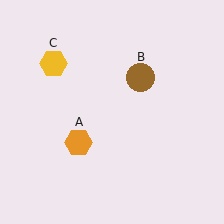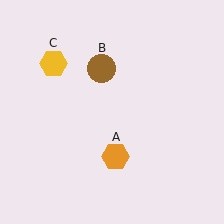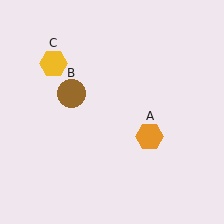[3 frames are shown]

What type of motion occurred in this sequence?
The orange hexagon (object A), brown circle (object B) rotated counterclockwise around the center of the scene.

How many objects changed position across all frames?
2 objects changed position: orange hexagon (object A), brown circle (object B).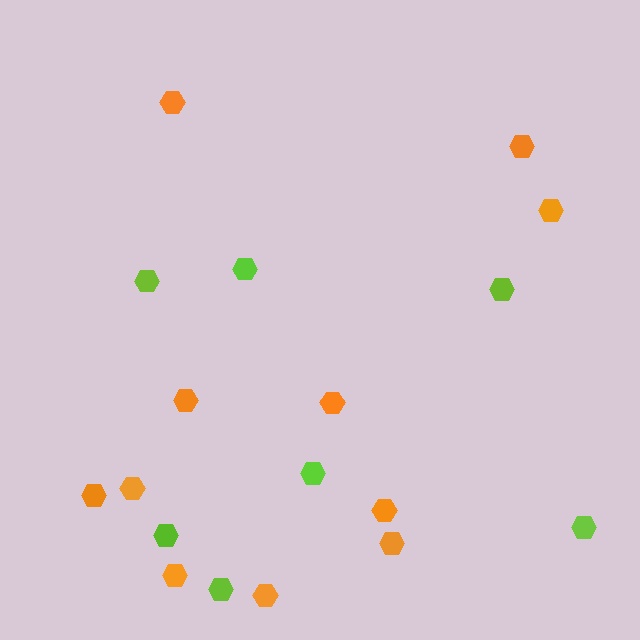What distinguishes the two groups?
There are 2 groups: one group of lime hexagons (7) and one group of orange hexagons (11).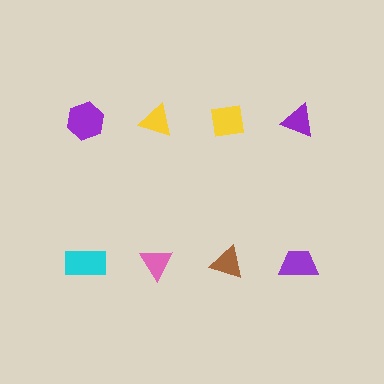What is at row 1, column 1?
A purple hexagon.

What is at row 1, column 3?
A yellow square.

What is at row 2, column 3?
A brown triangle.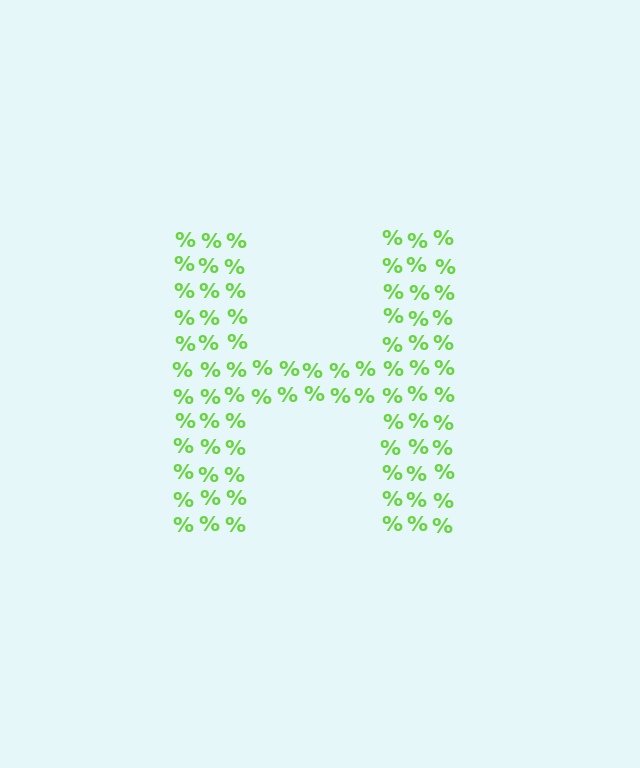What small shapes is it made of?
It is made of small percent signs.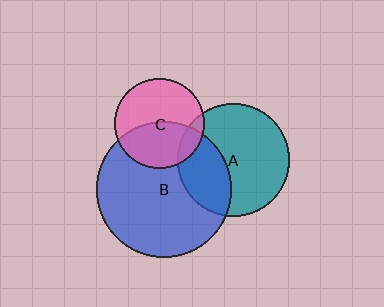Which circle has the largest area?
Circle B (blue).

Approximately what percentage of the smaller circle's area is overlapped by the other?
Approximately 10%.